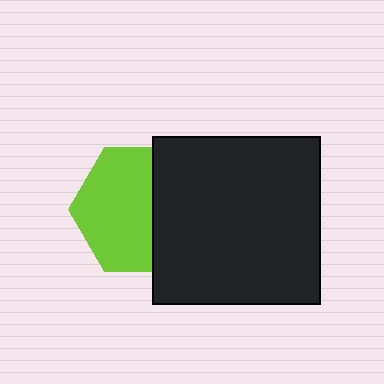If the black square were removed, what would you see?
You would see the complete lime hexagon.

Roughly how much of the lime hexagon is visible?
About half of it is visible (roughly 61%).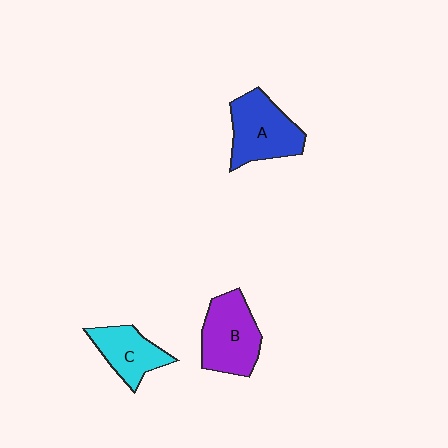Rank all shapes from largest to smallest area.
From largest to smallest: A (blue), B (purple), C (cyan).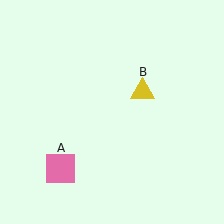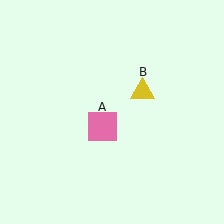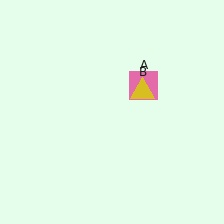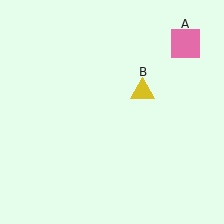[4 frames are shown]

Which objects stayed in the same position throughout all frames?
Yellow triangle (object B) remained stationary.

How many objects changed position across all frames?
1 object changed position: pink square (object A).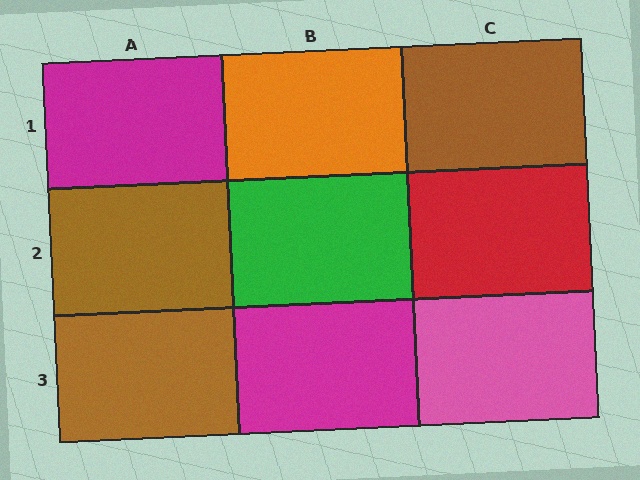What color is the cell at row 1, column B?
Orange.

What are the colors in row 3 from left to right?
Brown, magenta, pink.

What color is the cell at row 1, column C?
Brown.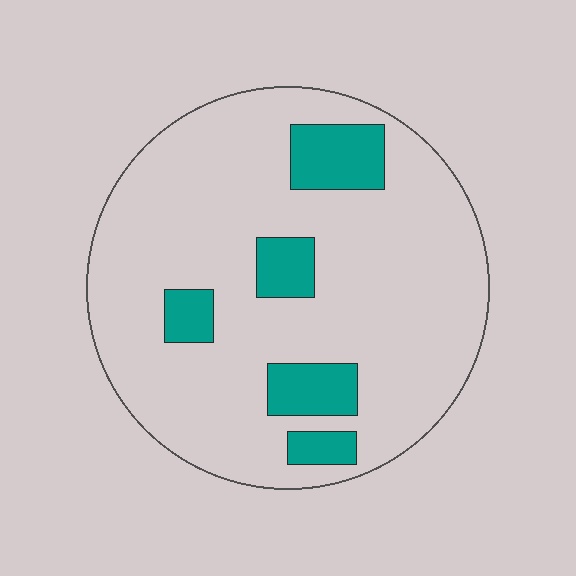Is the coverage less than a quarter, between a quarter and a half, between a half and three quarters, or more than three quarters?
Less than a quarter.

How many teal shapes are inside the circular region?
5.